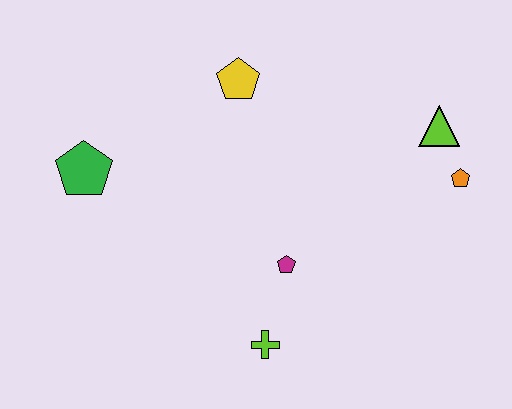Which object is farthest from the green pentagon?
The orange pentagon is farthest from the green pentagon.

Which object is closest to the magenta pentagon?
The lime cross is closest to the magenta pentagon.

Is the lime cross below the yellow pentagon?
Yes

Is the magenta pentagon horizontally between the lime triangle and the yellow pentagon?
Yes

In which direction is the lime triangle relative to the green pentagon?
The lime triangle is to the right of the green pentagon.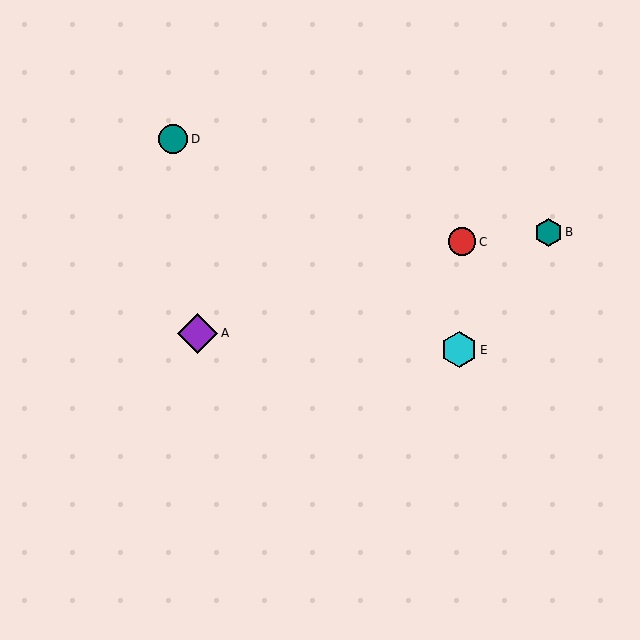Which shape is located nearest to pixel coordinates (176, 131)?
The teal circle (labeled D) at (173, 139) is nearest to that location.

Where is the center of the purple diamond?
The center of the purple diamond is at (198, 333).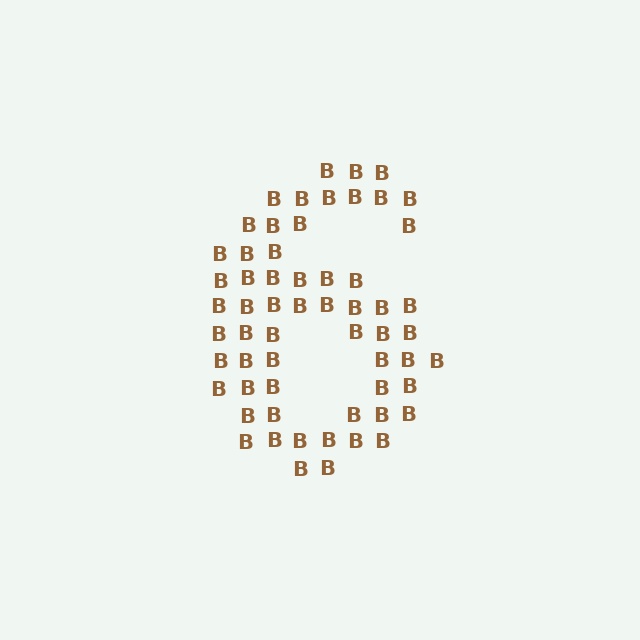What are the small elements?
The small elements are letter B's.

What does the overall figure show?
The overall figure shows the digit 6.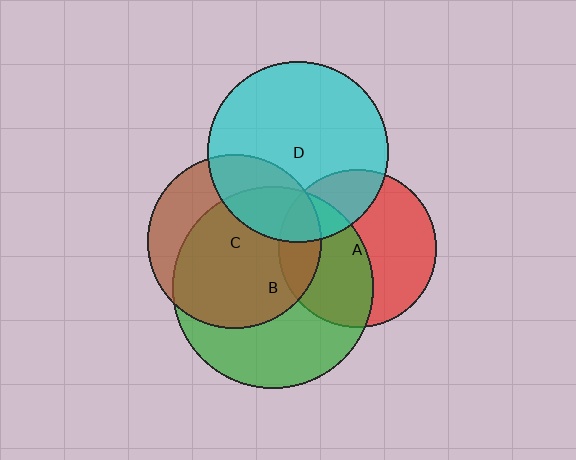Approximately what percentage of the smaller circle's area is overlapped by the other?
Approximately 50%.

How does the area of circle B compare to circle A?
Approximately 1.6 times.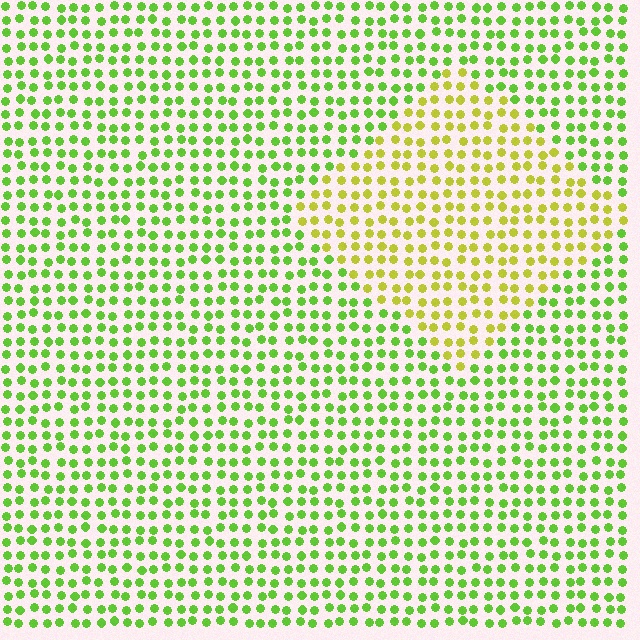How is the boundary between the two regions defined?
The boundary is defined purely by a slight shift in hue (about 37 degrees). Spacing, size, and orientation are identical on both sides.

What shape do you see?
I see a diamond.